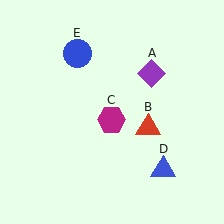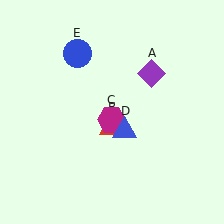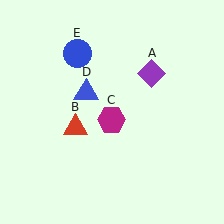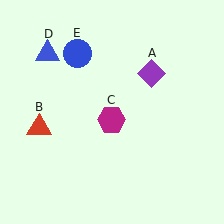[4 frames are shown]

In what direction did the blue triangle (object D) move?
The blue triangle (object D) moved up and to the left.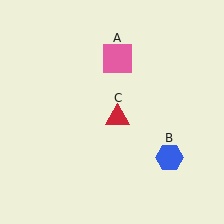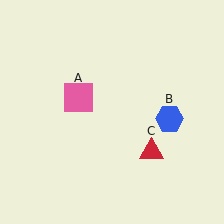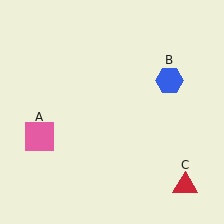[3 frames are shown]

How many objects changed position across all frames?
3 objects changed position: pink square (object A), blue hexagon (object B), red triangle (object C).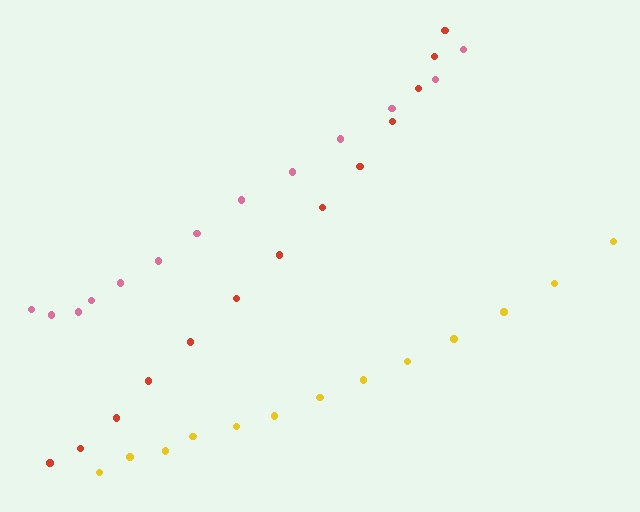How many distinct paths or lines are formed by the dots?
There are 3 distinct paths.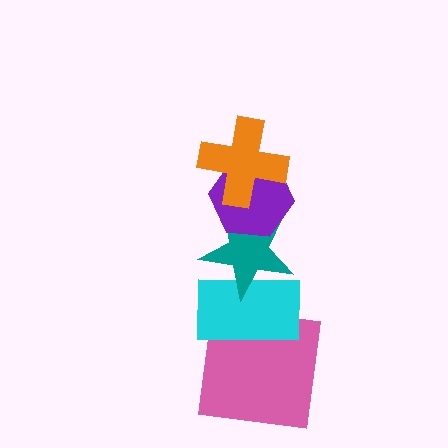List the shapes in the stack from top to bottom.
From top to bottom: the orange cross, the purple hexagon, the teal star, the cyan rectangle, the pink square.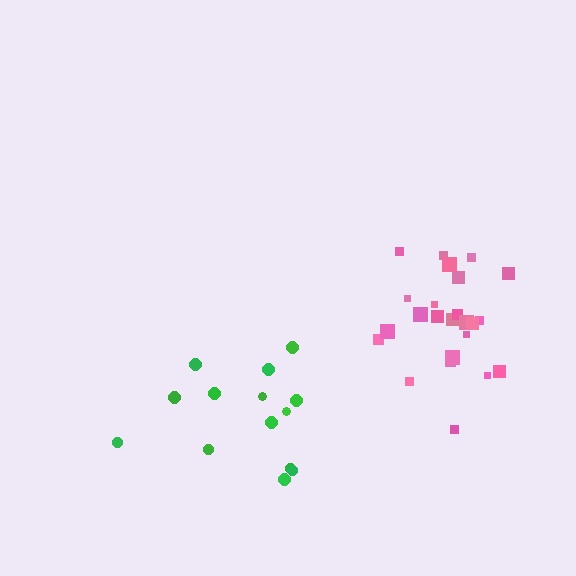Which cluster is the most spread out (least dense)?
Green.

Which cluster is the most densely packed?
Pink.